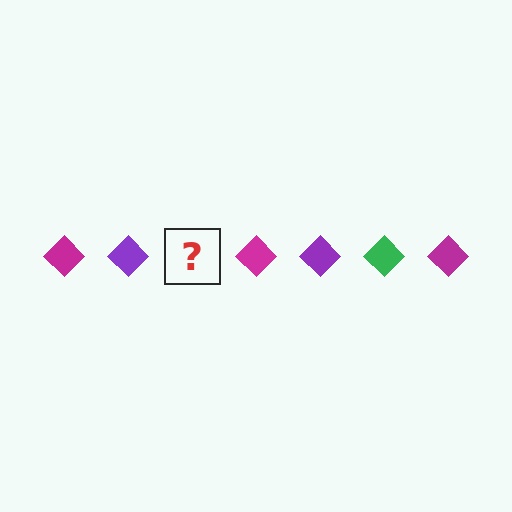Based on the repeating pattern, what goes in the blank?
The blank should be a green diamond.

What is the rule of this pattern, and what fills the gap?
The rule is that the pattern cycles through magenta, purple, green diamonds. The gap should be filled with a green diamond.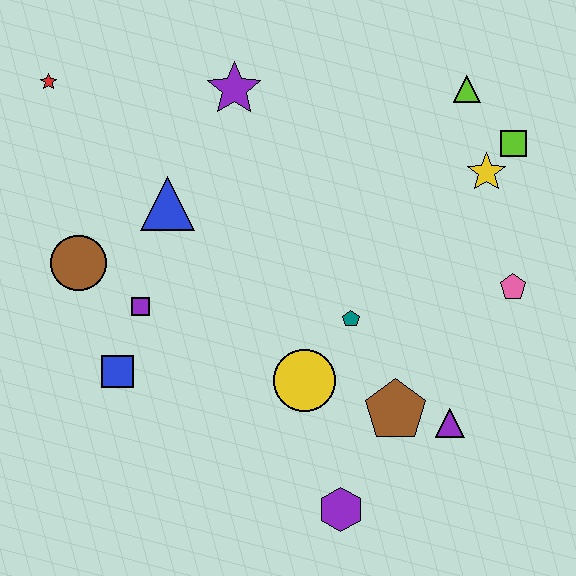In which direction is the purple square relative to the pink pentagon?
The purple square is to the left of the pink pentagon.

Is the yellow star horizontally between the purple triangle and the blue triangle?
No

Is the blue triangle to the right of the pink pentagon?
No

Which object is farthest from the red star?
The purple triangle is farthest from the red star.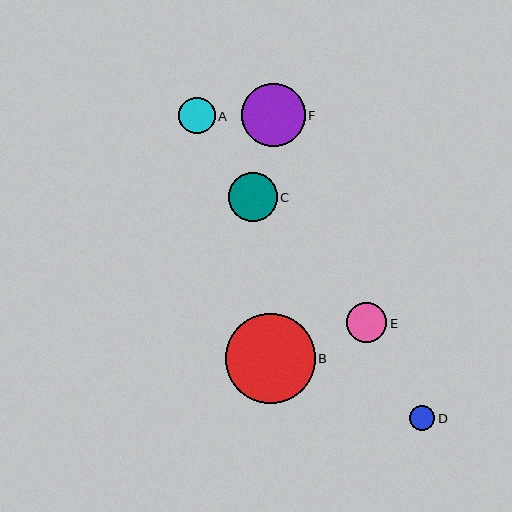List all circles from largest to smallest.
From largest to smallest: B, F, C, E, A, D.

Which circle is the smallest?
Circle D is the smallest with a size of approximately 25 pixels.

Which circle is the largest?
Circle B is the largest with a size of approximately 90 pixels.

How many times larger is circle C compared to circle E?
Circle C is approximately 1.2 times the size of circle E.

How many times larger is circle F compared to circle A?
Circle F is approximately 1.7 times the size of circle A.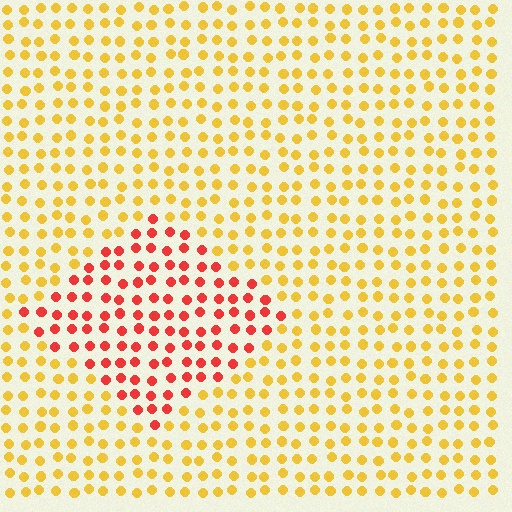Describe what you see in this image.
The image is filled with small yellow elements in a uniform arrangement. A diamond-shaped region is visible where the elements are tinted to a slightly different hue, forming a subtle color boundary.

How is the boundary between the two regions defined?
The boundary is defined purely by a slight shift in hue (about 47 degrees). Spacing, size, and orientation are identical on both sides.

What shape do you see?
I see a diamond.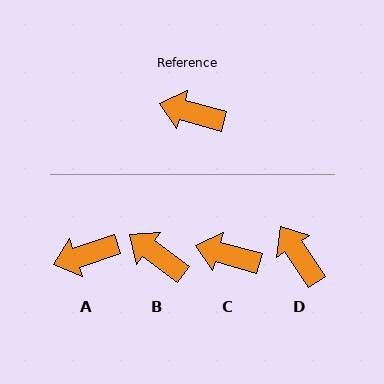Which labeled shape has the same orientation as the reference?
C.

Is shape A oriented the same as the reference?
No, it is off by about 34 degrees.